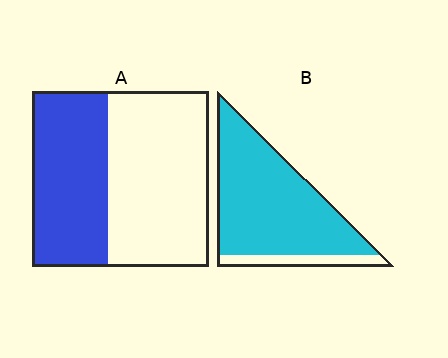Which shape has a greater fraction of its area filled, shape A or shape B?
Shape B.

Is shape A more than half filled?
No.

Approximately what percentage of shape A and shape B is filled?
A is approximately 45% and B is approximately 85%.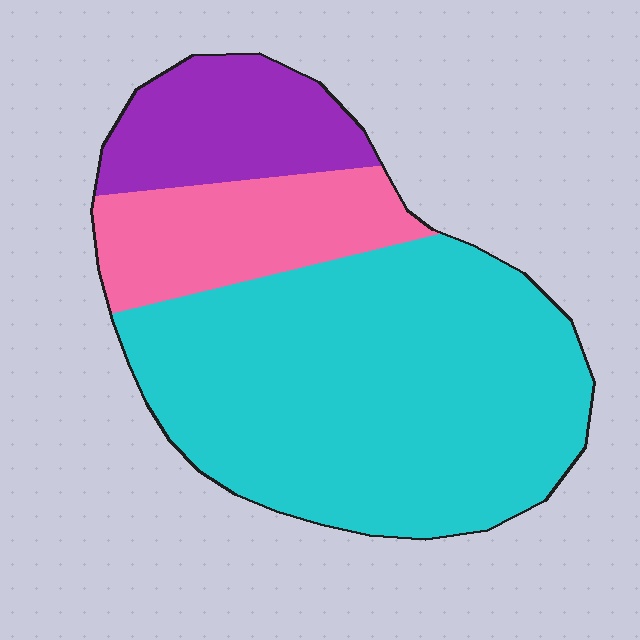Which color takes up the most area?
Cyan, at roughly 65%.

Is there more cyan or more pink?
Cyan.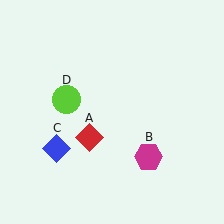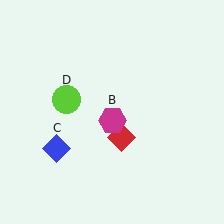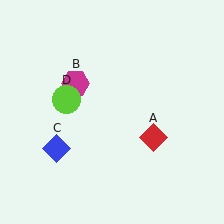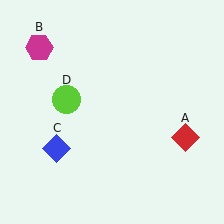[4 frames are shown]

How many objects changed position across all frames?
2 objects changed position: red diamond (object A), magenta hexagon (object B).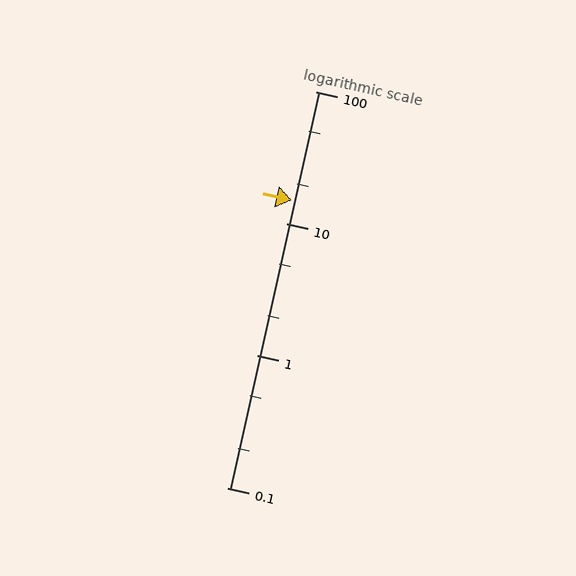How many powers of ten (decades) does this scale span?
The scale spans 3 decades, from 0.1 to 100.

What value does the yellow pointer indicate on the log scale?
The pointer indicates approximately 15.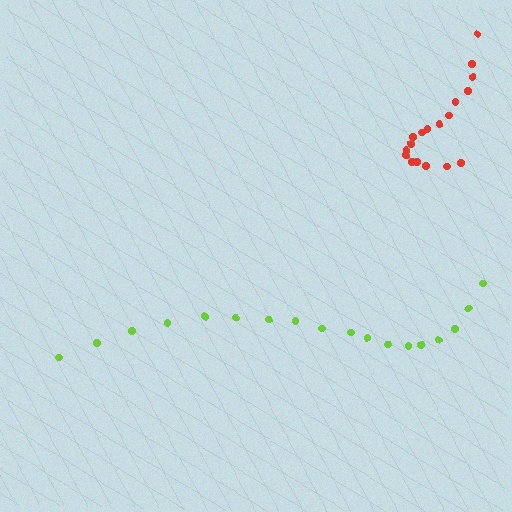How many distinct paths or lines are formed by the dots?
There are 2 distinct paths.